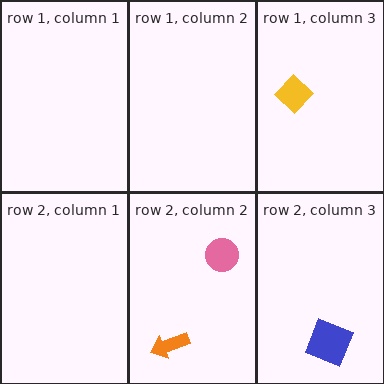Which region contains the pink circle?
The row 2, column 2 region.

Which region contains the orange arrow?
The row 2, column 2 region.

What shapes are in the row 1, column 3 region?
The yellow diamond.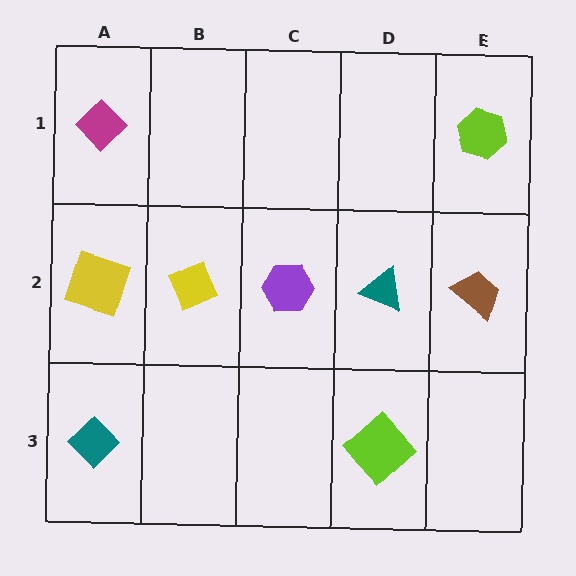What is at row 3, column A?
A teal diamond.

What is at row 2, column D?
A teal triangle.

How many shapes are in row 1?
2 shapes.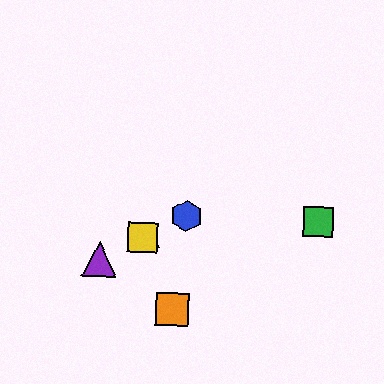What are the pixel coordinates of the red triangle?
The red triangle is at (148, 235).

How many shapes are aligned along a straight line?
4 shapes (the red triangle, the blue hexagon, the yellow square, the purple triangle) are aligned along a straight line.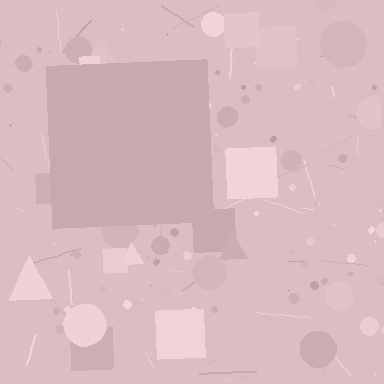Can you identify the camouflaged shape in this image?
The camouflaged shape is a square.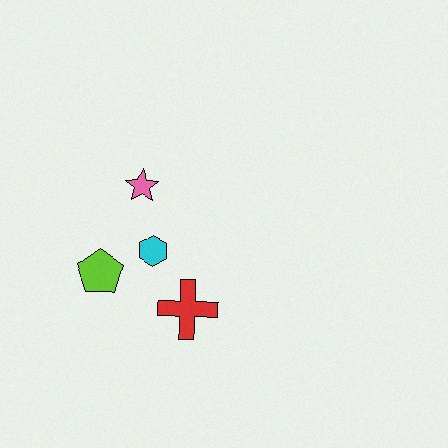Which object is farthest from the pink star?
The red cross is farthest from the pink star.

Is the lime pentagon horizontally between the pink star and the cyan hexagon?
No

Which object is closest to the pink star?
The cyan hexagon is closest to the pink star.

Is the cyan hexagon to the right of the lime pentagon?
Yes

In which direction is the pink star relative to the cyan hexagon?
The pink star is above the cyan hexagon.